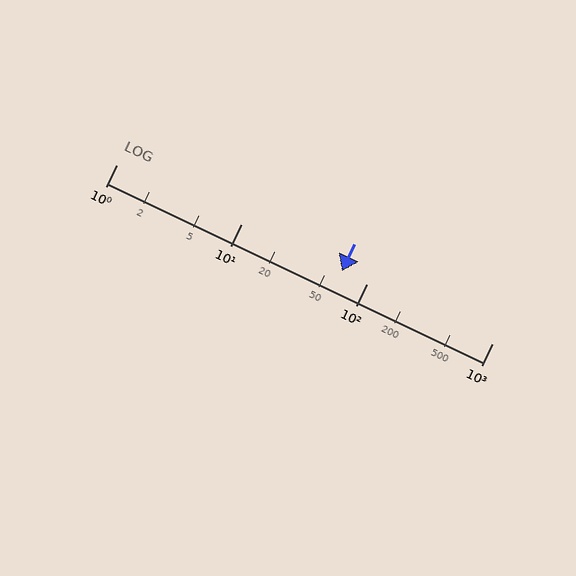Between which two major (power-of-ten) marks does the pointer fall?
The pointer is between 10 and 100.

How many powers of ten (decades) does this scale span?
The scale spans 3 decades, from 1 to 1000.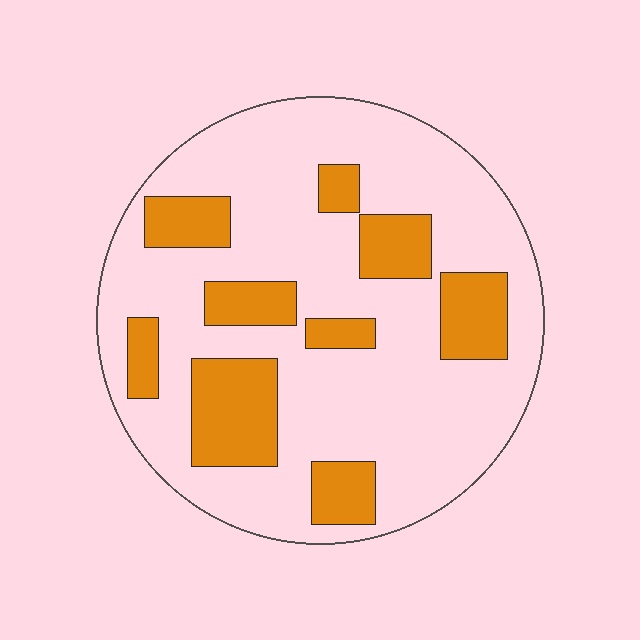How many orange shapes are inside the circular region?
9.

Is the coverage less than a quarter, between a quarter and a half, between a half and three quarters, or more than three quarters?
Between a quarter and a half.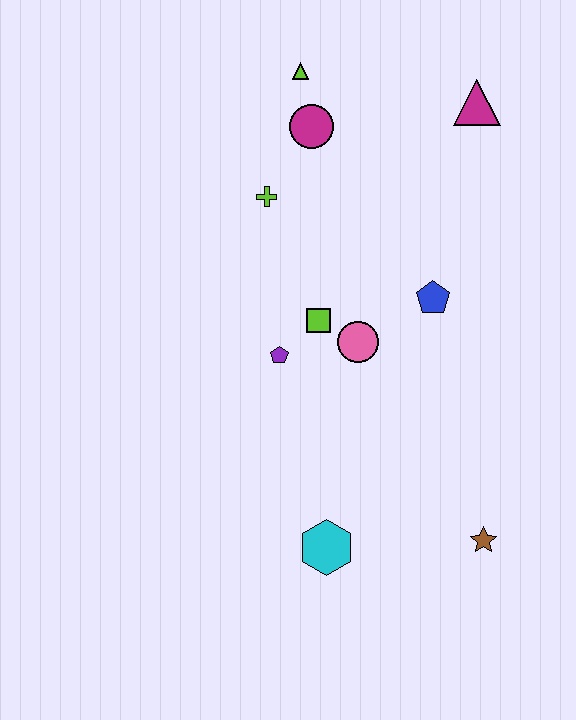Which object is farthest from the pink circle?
The lime triangle is farthest from the pink circle.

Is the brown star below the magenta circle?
Yes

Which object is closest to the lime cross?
The magenta circle is closest to the lime cross.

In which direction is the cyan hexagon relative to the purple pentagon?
The cyan hexagon is below the purple pentagon.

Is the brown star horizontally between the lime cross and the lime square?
No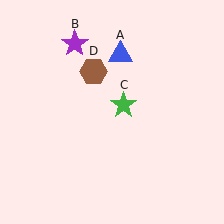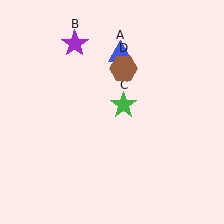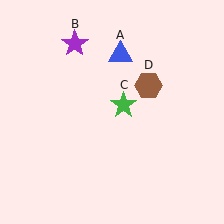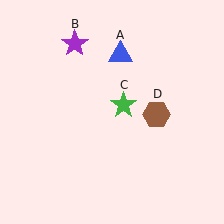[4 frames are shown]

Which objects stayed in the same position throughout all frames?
Blue triangle (object A) and purple star (object B) and green star (object C) remained stationary.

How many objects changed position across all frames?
1 object changed position: brown hexagon (object D).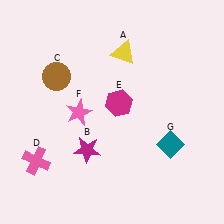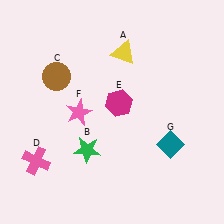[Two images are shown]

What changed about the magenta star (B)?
In Image 1, B is magenta. In Image 2, it changed to green.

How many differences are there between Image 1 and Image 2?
There is 1 difference between the two images.